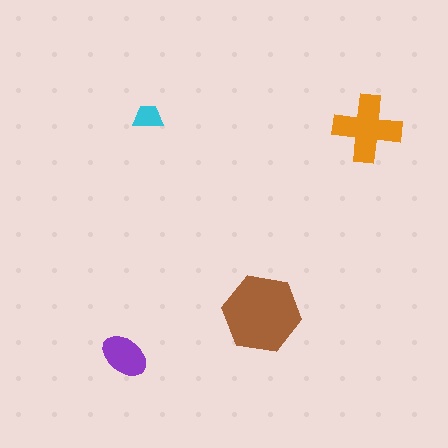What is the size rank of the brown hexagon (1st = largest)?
1st.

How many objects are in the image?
There are 4 objects in the image.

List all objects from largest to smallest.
The brown hexagon, the orange cross, the purple ellipse, the cyan trapezoid.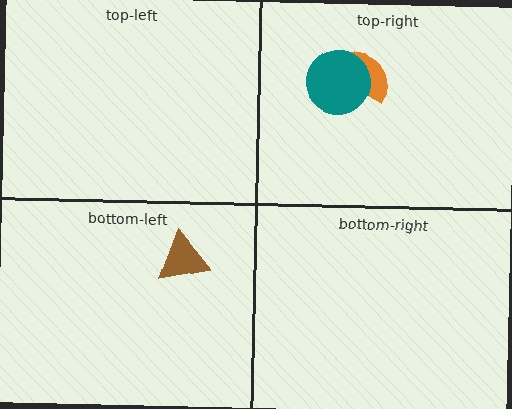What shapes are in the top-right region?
The orange semicircle, the teal circle.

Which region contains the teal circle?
The top-right region.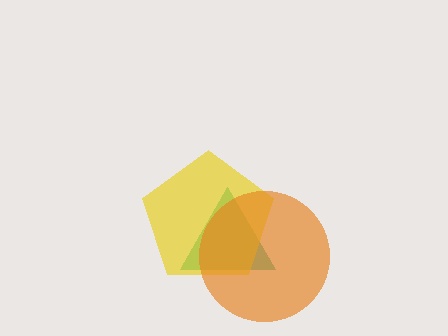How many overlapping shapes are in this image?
There are 3 overlapping shapes in the image.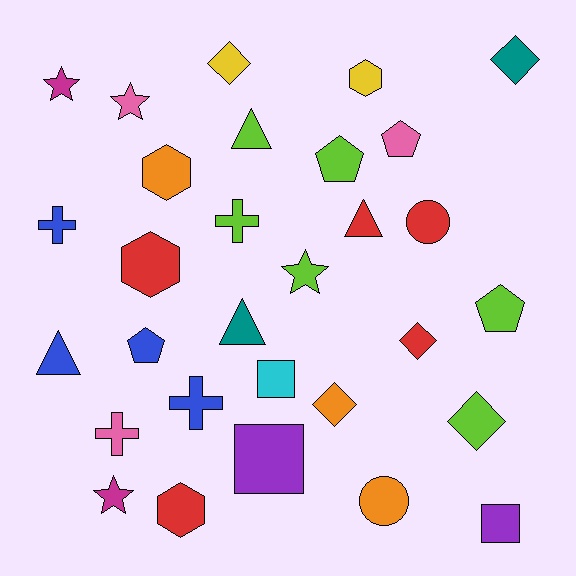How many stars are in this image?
There are 4 stars.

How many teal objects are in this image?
There are 2 teal objects.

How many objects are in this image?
There are 30 objects.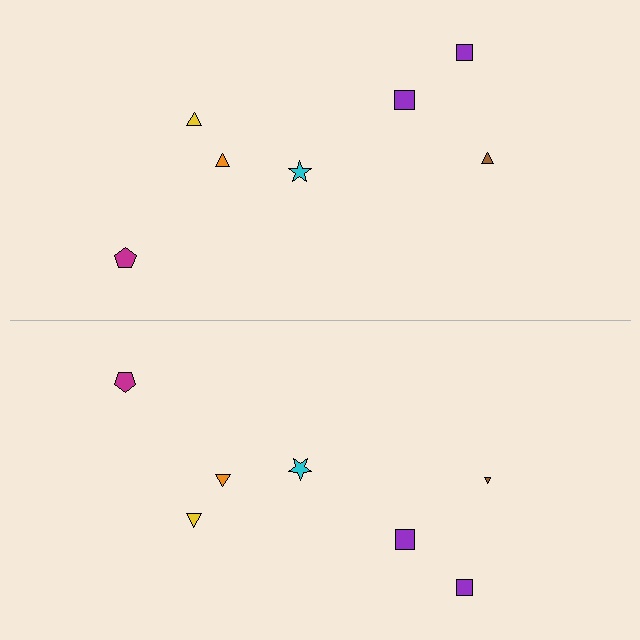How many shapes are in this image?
There are 14 shapes in this image.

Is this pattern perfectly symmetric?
No, the pattern is not perfectly symmetric. The brown triangle on the bottom side has a different size than its mirror counterpart.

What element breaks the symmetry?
The brown triangle on the bottom side has a different size than its mirror counterpart.